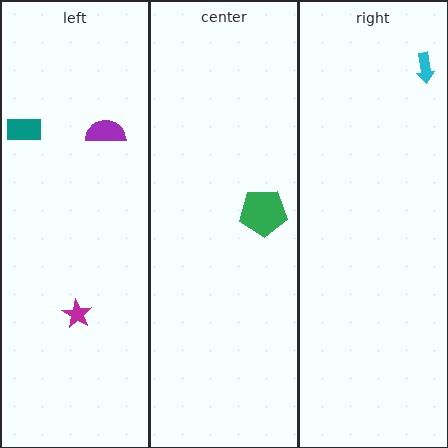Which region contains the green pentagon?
The center region.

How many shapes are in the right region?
1.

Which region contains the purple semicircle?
The left region.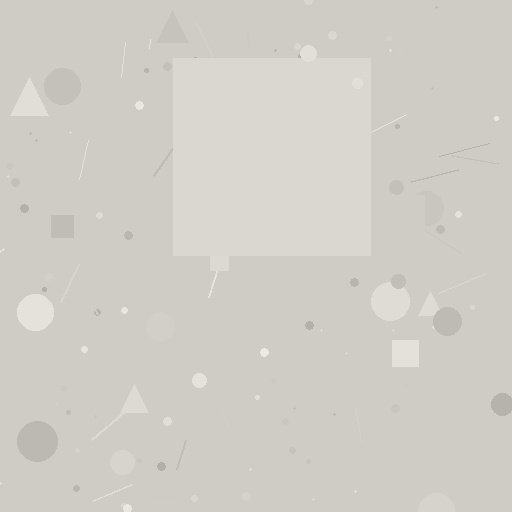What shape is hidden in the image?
A square is hidden in the image.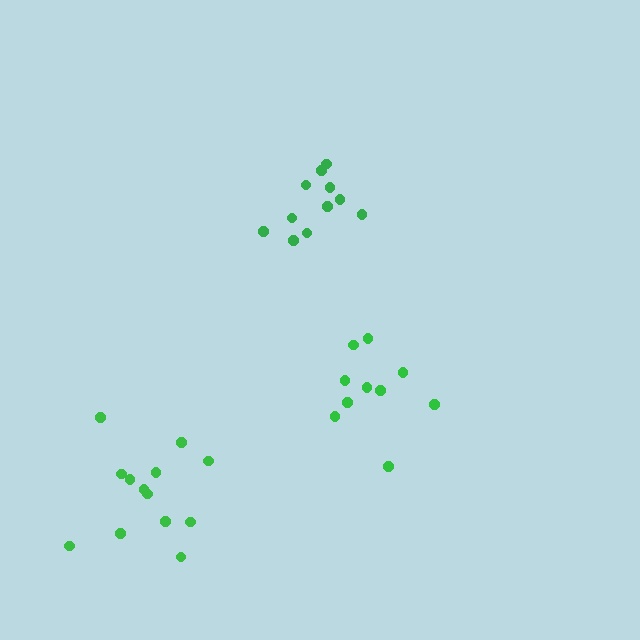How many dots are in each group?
Group 1: 10 dots, Group 2: 11 dots, Group 3: 13 dots (34 total).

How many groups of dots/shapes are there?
There are 3 groups.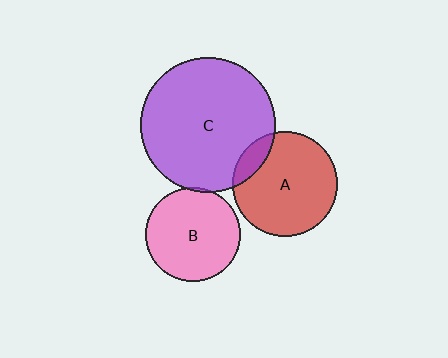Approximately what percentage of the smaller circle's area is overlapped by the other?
Approximately 15%.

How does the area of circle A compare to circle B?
Approximately 1.2 times.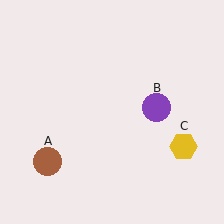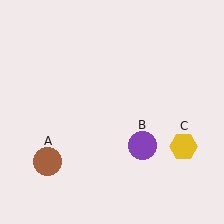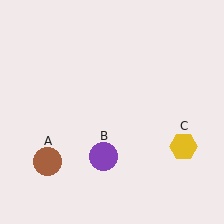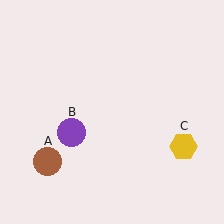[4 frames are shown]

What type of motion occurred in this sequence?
The purple circle (object B) rotated clockwise around the center of the scene.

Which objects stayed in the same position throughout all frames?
Brown circle (object A) and yellow hexagon (object C) remained stationary.